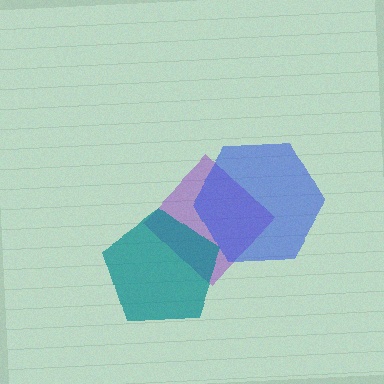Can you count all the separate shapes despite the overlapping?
Yes, there are 3 separate shapes.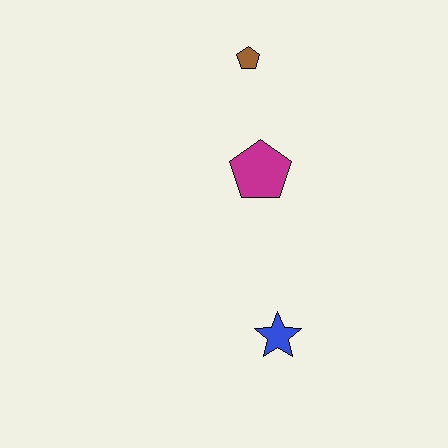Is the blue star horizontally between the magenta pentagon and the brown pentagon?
No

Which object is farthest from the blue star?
The brown pentagon is farthest from the blue star.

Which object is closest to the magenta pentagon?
The brown pentagon is closest to the magenta pentagon.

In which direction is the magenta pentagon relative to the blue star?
The magenta pentagon is above the blue star.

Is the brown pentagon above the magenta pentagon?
Yes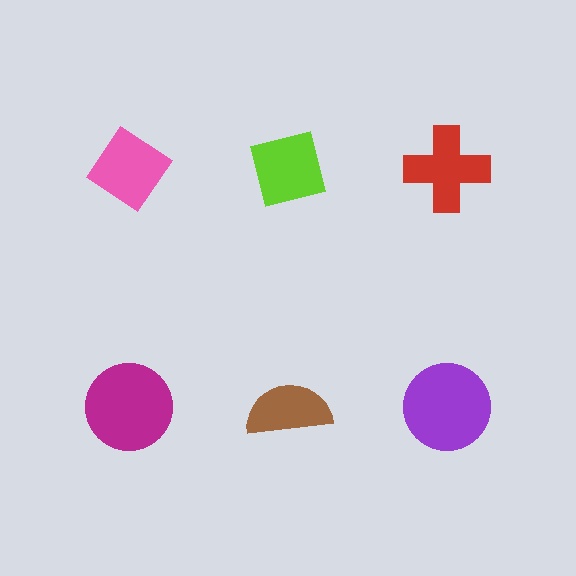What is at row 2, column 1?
A magenta circle.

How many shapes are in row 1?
3 shapes.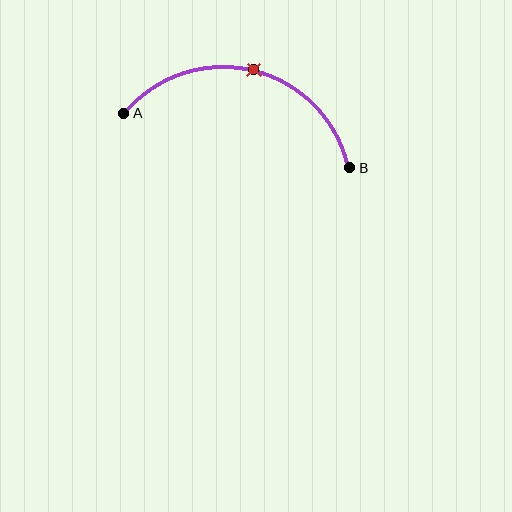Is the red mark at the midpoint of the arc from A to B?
Yes. The red mark lies on the arc at equal arc-length from both A and B — it is the arc midpoint.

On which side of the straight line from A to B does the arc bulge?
The arc bulges above the straight line connecting A and B.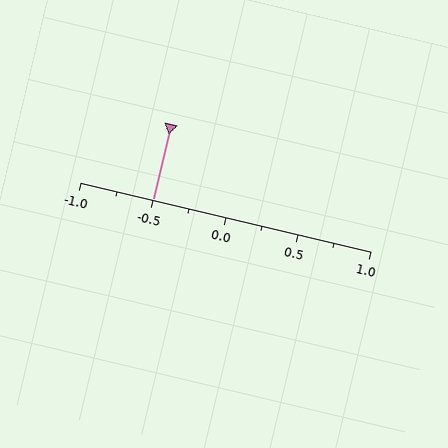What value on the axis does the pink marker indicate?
The marker indicates approximately -0.5.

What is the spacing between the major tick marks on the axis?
The major ticks are spaced 0.5 apart.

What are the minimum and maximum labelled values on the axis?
The axis runs from -1.0 to 1.0.